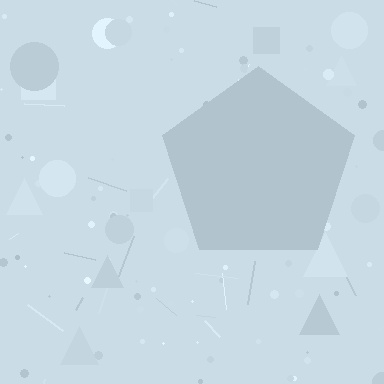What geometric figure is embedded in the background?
A pentagon is embedded in the background.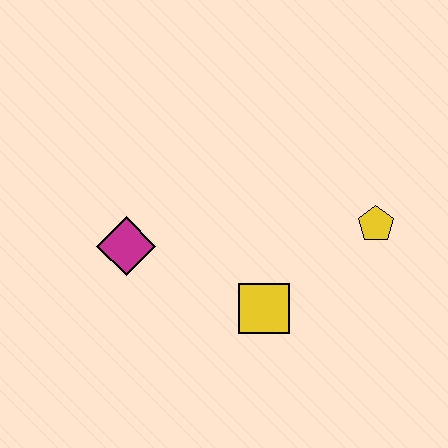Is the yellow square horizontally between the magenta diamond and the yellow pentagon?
Yes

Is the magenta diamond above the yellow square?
Yes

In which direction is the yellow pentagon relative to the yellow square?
The yellow pentagon is to the right of the yellow square.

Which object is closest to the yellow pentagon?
The yellow square is closest to the yellow pentagon.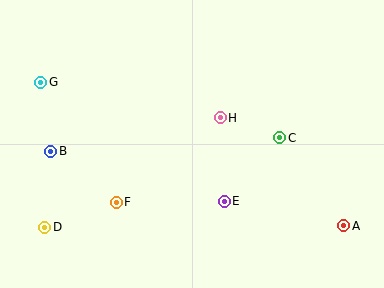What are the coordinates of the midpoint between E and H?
The midpoint between E and H is at (222, 159).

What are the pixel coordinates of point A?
Point A is at (344, 226).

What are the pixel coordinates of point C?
Point C is at (280, 138).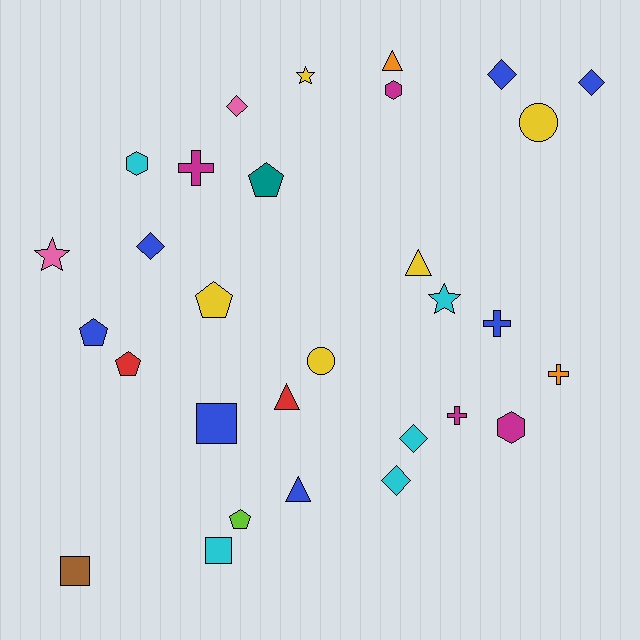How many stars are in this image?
There are 3 stars.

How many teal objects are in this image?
There is 1 teal object.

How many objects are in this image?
There are 30 objects.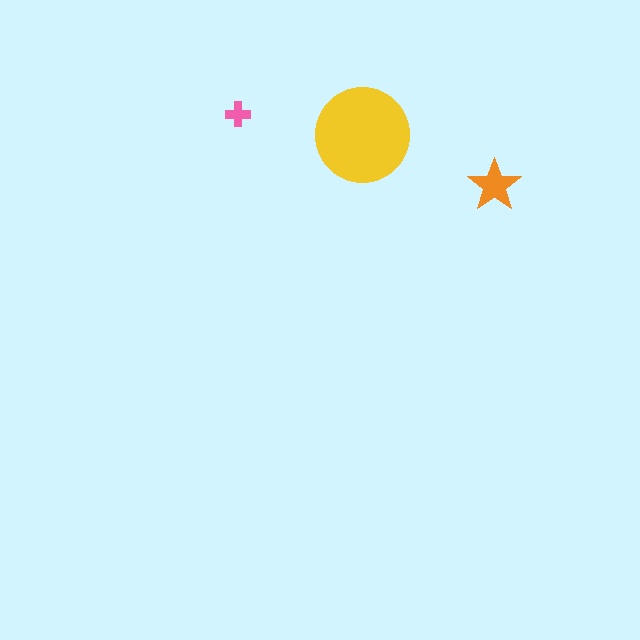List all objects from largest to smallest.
The yellow circle, the orange star, the pink cross.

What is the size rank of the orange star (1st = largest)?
2nd.